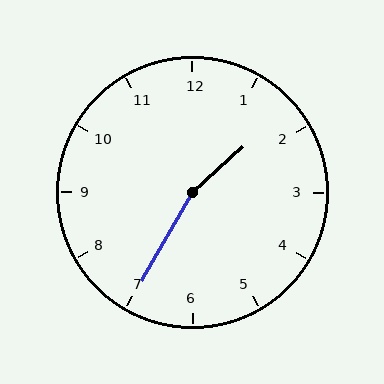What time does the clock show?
1:35.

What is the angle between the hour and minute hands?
Approximately 162 degrees.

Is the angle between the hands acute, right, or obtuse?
It is obtuse.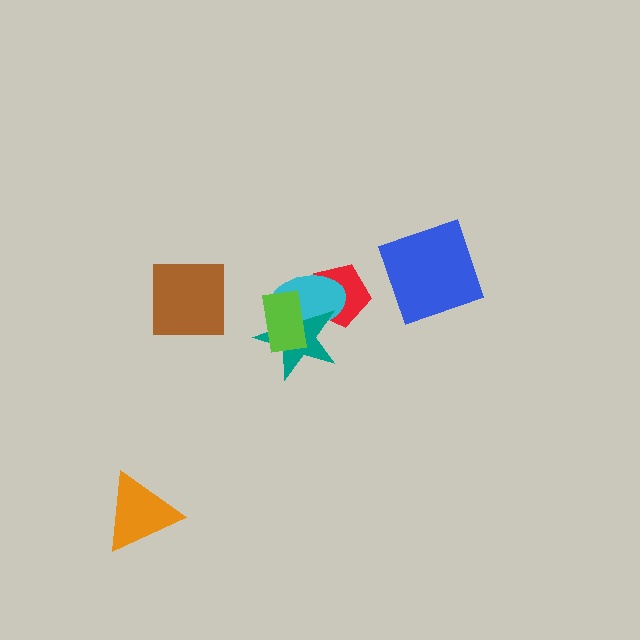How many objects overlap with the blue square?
0 objects overlap with the blue square.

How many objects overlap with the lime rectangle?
2 objects overlap with the lime rectangle.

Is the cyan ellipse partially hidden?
Yes, it is partially covered by another shape.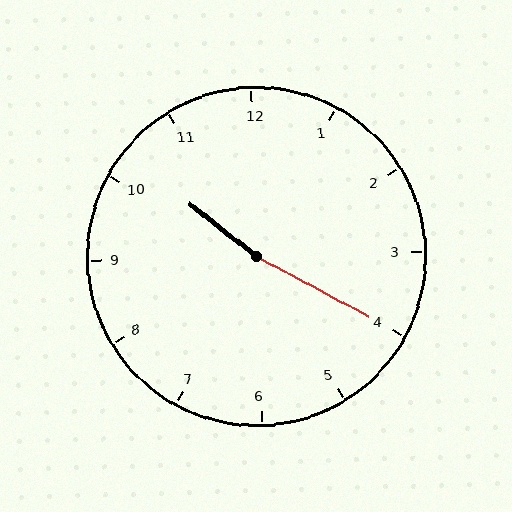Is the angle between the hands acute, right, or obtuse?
It is obtuse.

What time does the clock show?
10:20.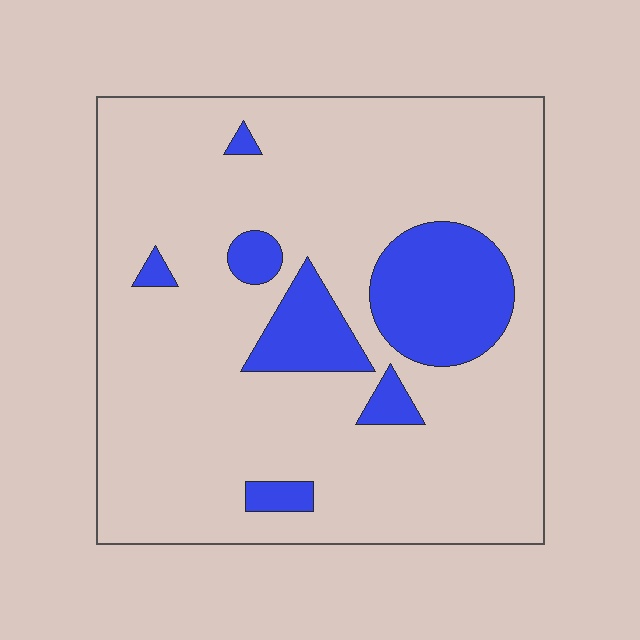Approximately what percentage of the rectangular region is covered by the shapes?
Approximately 15%.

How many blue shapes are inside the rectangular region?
7.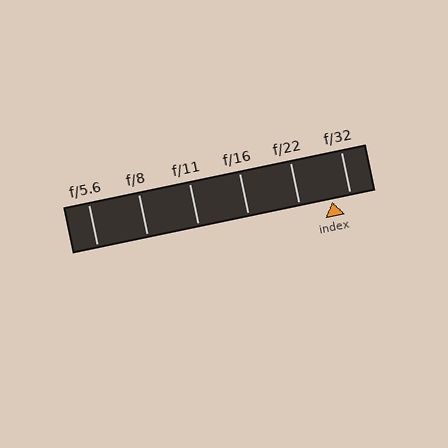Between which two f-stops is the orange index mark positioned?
The index mark is between f/22 and f/32.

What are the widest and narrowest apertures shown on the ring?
The widest aperture shown is f/5.6 and the narrowest is f/32.